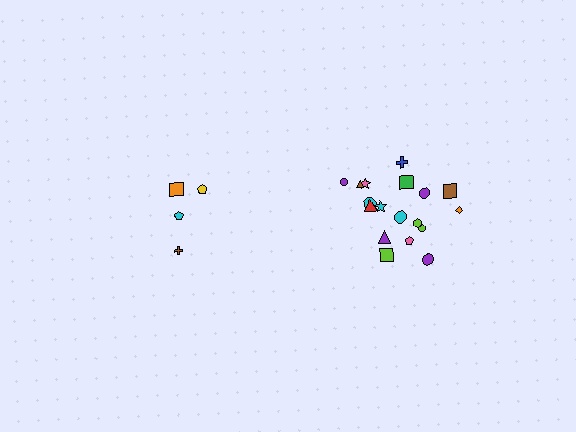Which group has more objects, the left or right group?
The right group.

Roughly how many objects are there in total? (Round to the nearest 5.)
Roughly 20 objects in total.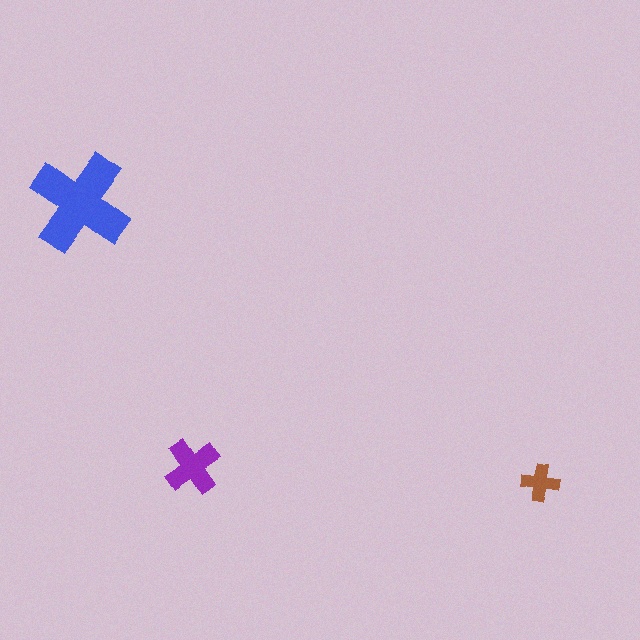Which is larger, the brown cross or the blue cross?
The blue one.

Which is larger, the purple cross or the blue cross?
The blue one.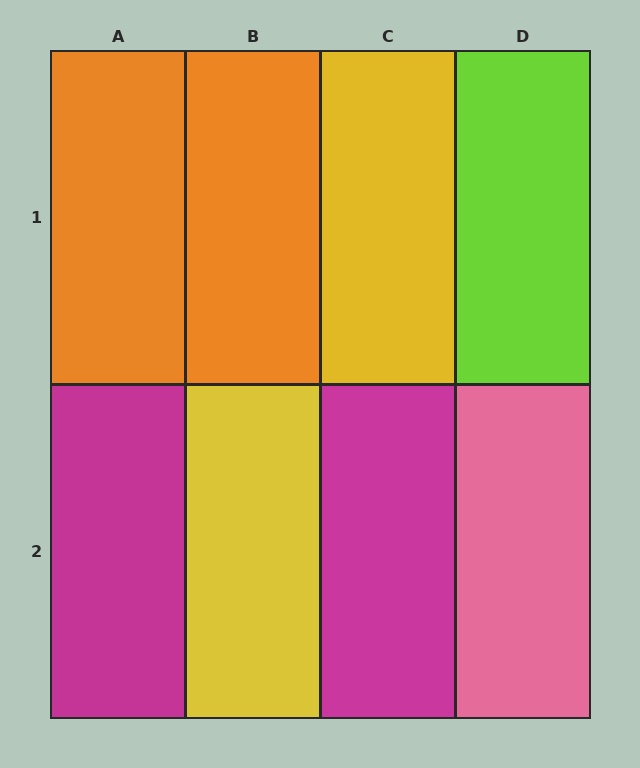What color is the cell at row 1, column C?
Yellow.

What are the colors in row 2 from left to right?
Magenta, yellow, magenta, pink.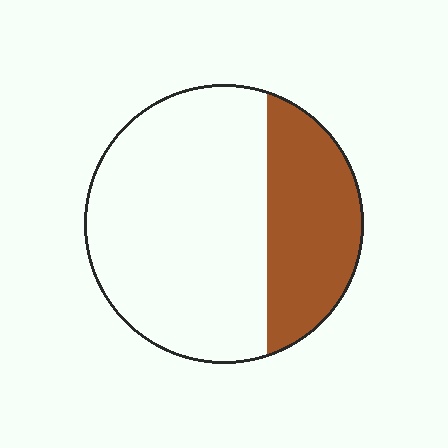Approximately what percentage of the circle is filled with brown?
Approximately 30%.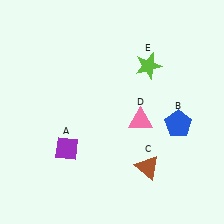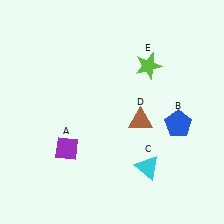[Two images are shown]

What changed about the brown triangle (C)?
In Image 1, C is brown. In Image 2, it changed to cyan.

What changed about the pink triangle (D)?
In Image 1, D is pink. In Image 2, it changed to brown.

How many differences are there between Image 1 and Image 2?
There are 2 differences between the two images.